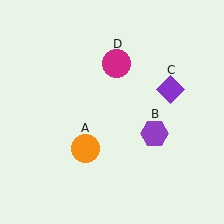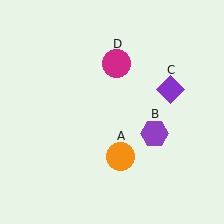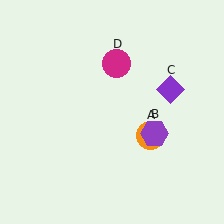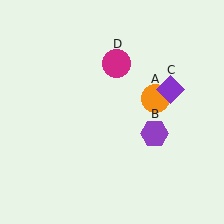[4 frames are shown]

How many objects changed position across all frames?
1 object changed position: orange circle (object A).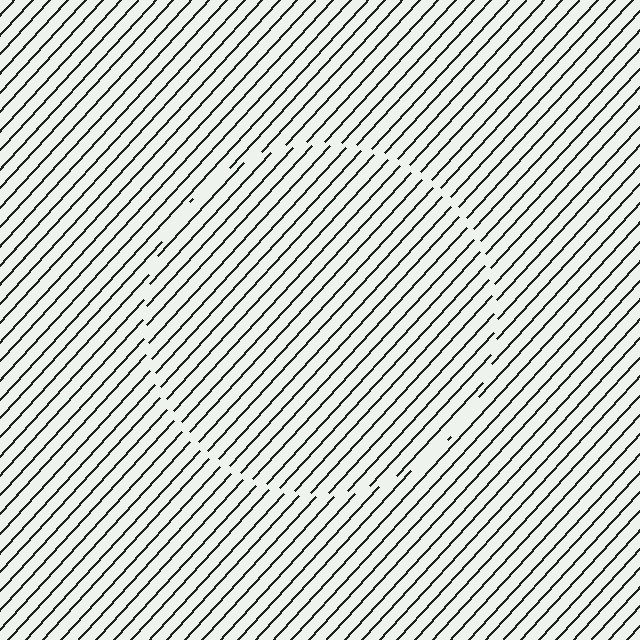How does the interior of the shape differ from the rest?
The interior of the shape contains the same grating, shifted by half a period — the contour is defined by the phase discontinuity where line-ends from the inner and outer gratings abut.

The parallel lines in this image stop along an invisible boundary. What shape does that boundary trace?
An illusory circle. The interior of the shape contains the same grating, shifted by half a period — the contour is defined by the phase discontinuity where line-ends from the inner and outer gratings abut.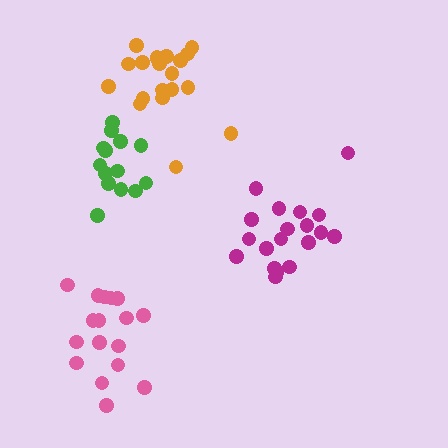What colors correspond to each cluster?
The clusters are colored: orange, magenta, pink, green.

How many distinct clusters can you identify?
There are 4 distinct clusters.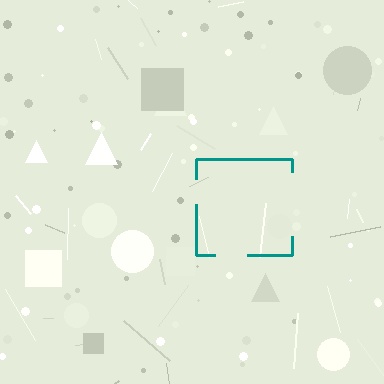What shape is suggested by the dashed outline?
The dashed outline suggests a square.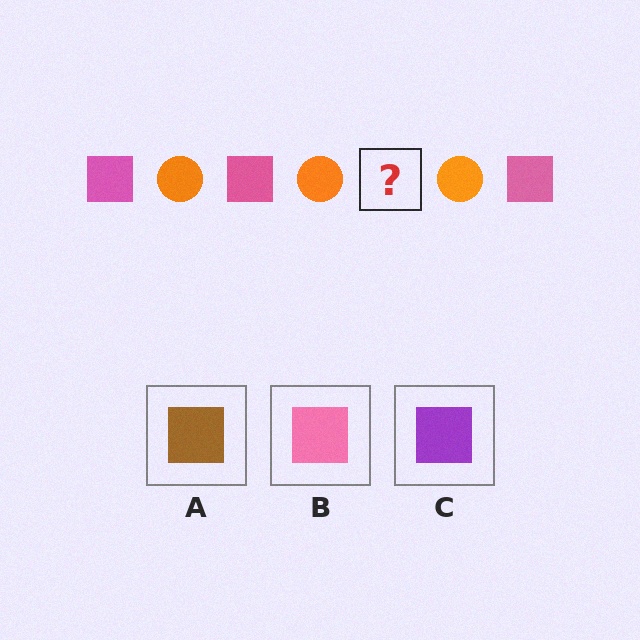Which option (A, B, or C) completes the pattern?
B.